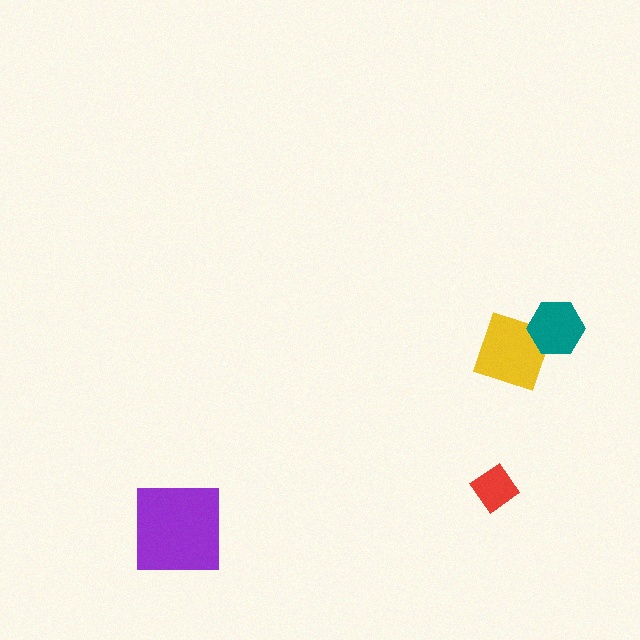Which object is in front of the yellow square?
The teal hexagon is in front of the yellow square.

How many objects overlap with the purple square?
0 objects overlap with the purple square.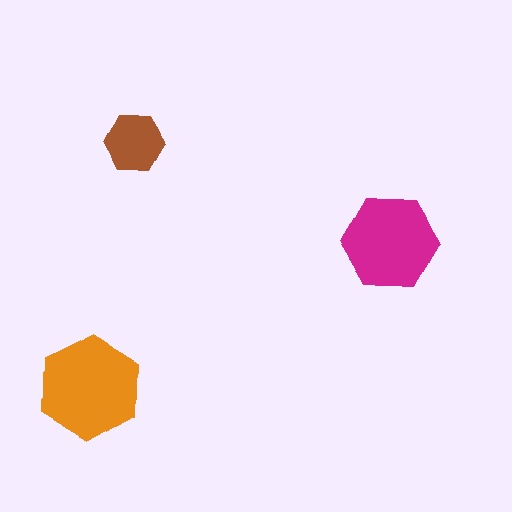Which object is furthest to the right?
The magenta hexagon is rightmost.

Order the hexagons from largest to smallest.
the orange one, the magenta one, the brown one.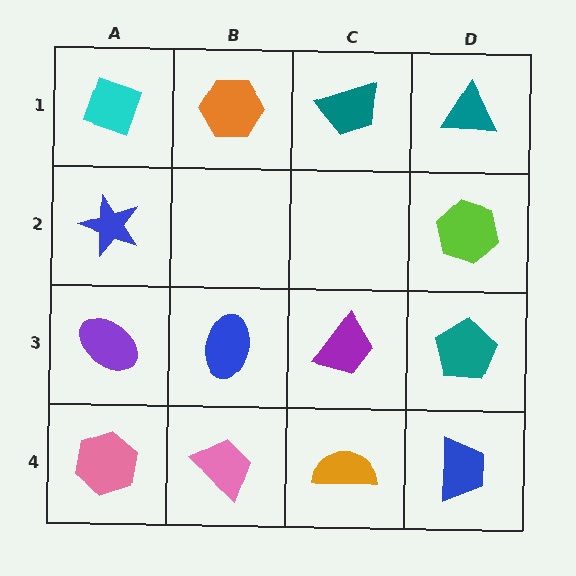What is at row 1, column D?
A teal triangle.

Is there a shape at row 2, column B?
No, that cell is empty.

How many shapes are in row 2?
2 shapes.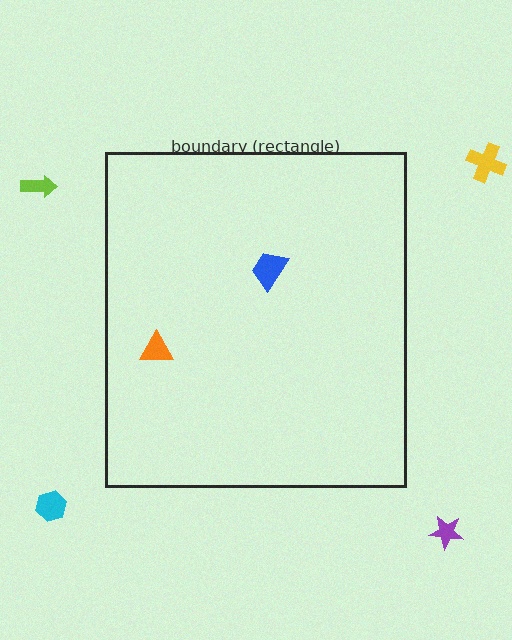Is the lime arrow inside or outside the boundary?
Outside.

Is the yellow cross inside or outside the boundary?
Outside.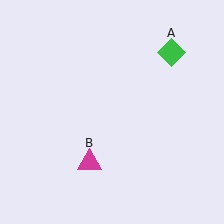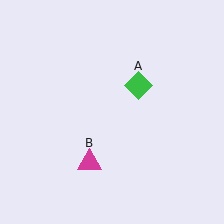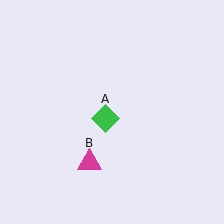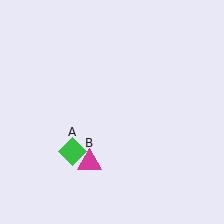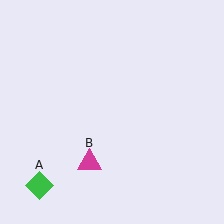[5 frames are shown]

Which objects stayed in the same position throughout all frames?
Magenta triangle (object B) remained stationary.